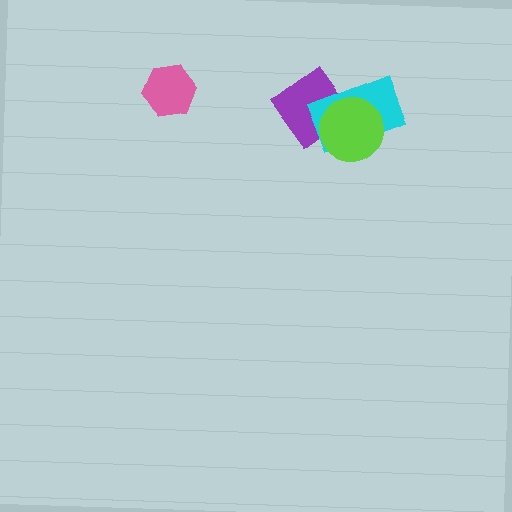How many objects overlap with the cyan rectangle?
2 objects overlap with the cyan rectangle.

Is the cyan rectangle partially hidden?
Yes, it is partially covered by another shape.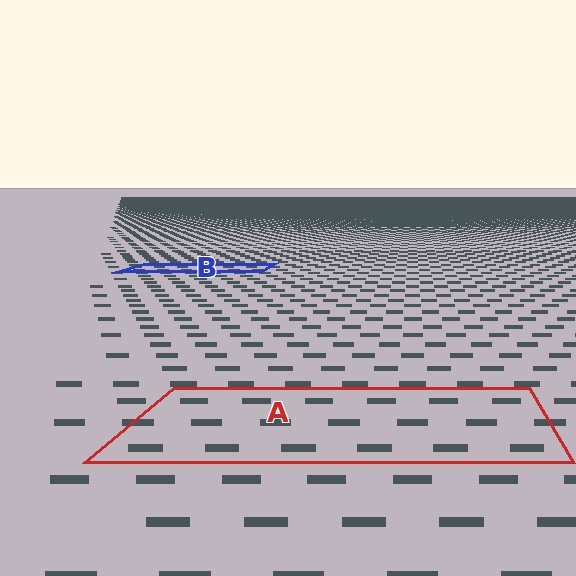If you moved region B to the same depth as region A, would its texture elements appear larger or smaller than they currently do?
They would appear larger. At a closer depth, the same texture elements are projected at a bigger on-screen size.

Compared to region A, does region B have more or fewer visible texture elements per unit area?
Region B has more texture elements per unit area — they are packed more densely because it is farther away.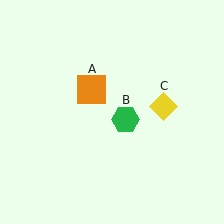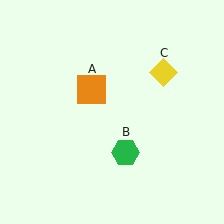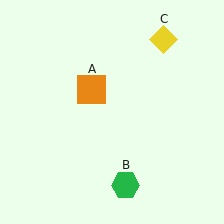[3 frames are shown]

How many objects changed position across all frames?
2 objects changed position: green hexagon (object B), yellow diamond (object C).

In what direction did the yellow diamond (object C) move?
The yellow diamond (object C) moved up.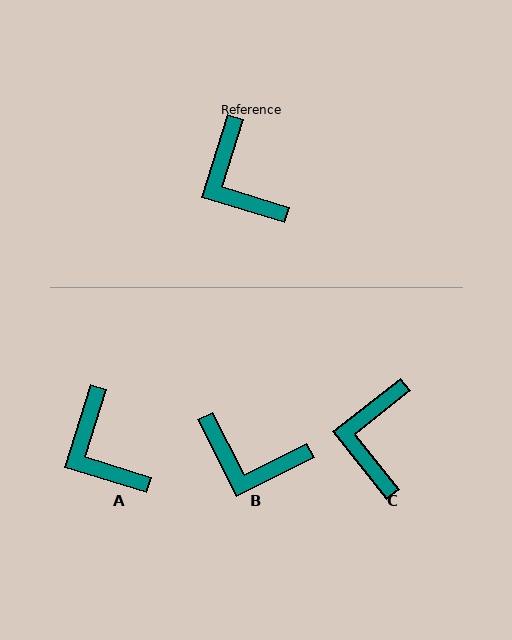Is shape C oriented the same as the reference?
No, it is off by about 34 degrees.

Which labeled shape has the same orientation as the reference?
A.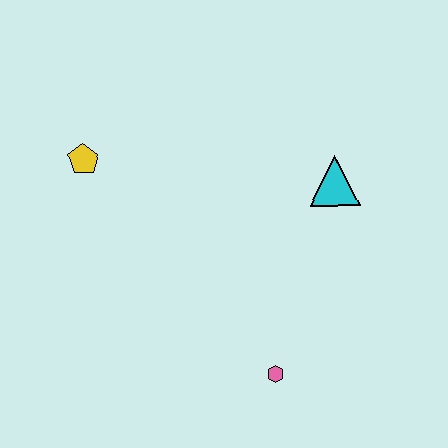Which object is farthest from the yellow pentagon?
The pink hexagon is farthest from the yellow pentagon.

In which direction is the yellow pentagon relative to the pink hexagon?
The yellow pentagon is above the pink hexagon.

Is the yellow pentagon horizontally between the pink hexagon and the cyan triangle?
No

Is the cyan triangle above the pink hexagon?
Yes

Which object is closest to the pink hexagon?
The cyan triangle is closest to the pink hexagon.